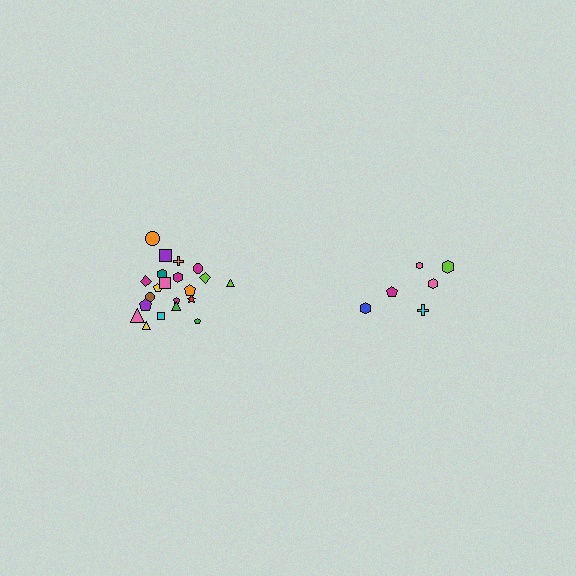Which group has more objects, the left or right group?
The left group.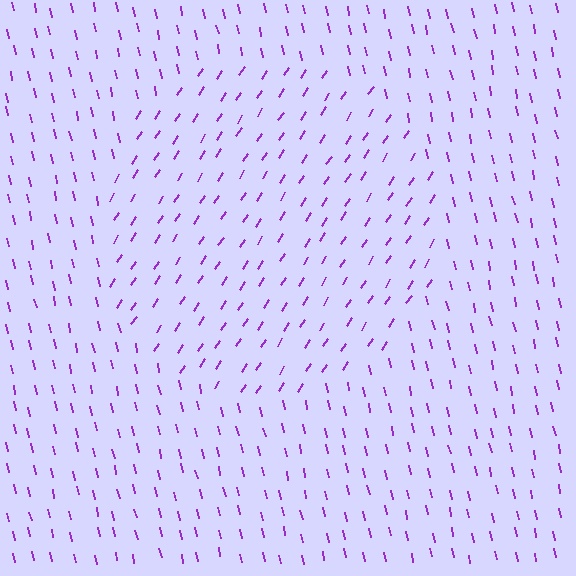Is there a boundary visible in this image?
Yes, there is a texture boundary formed by a change in line orientation.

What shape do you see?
I see a circle.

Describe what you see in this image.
The image is filled with small purple line segments. A circle region in the image has lines oriented differently from the surrounding lines, creating a visible texture boundary.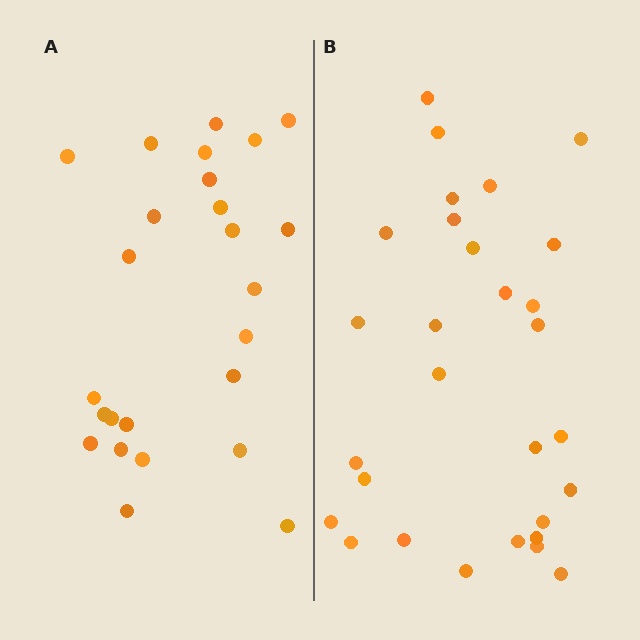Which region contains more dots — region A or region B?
Region B (the right region) has more dots.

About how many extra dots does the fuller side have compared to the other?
Region B has about 4 more dots than region A.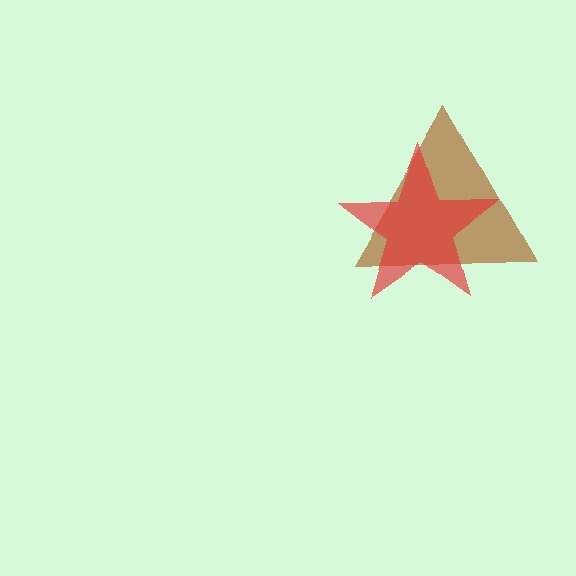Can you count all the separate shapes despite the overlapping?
Yes, there are 2 separate shapes.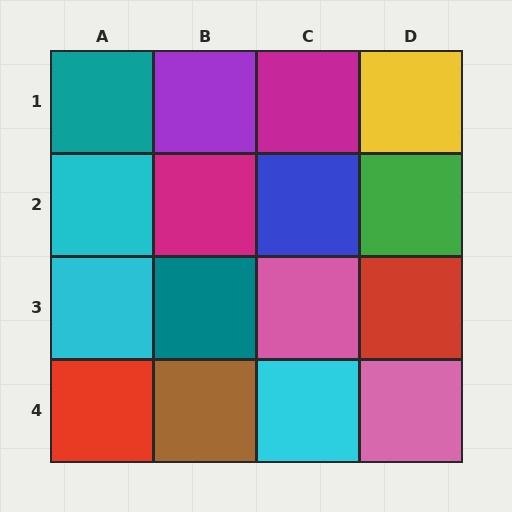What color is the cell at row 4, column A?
Red.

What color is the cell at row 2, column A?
Cyan.